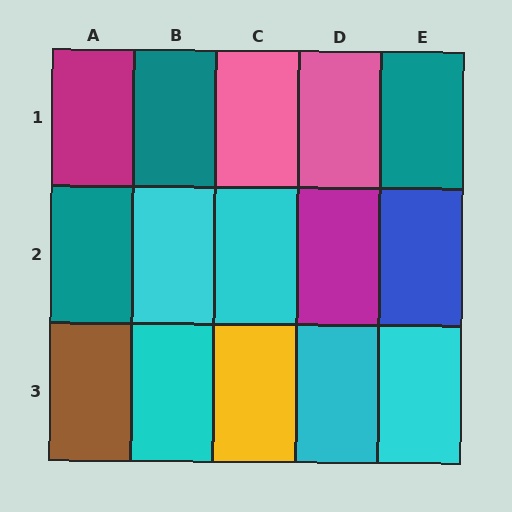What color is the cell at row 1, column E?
Teal.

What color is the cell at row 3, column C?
Yellow.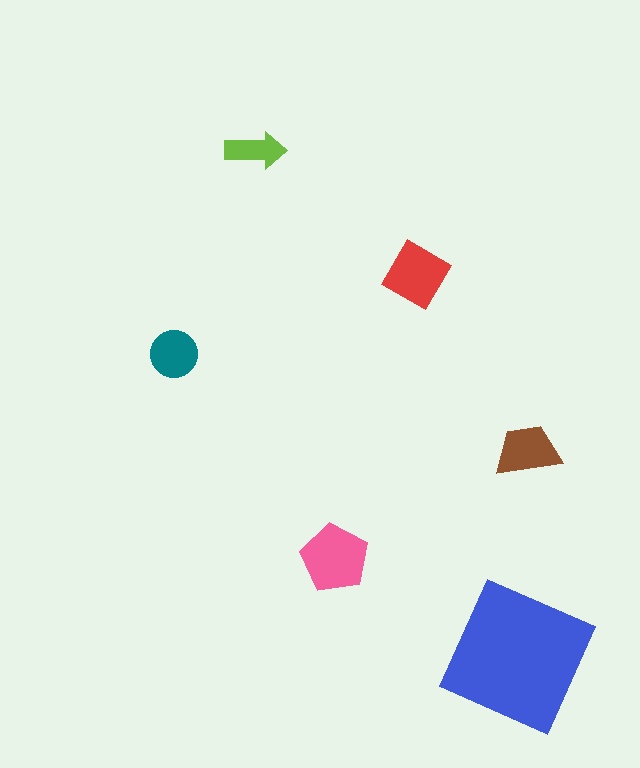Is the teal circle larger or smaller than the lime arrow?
Larger.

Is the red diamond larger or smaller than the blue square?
Smaller.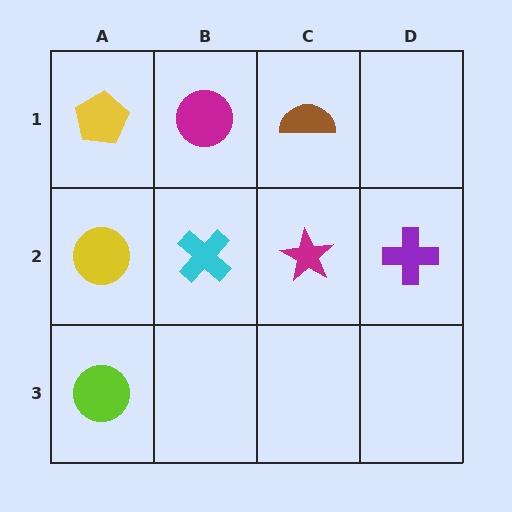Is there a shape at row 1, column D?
No, that cell is empty.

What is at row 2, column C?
A magenta star.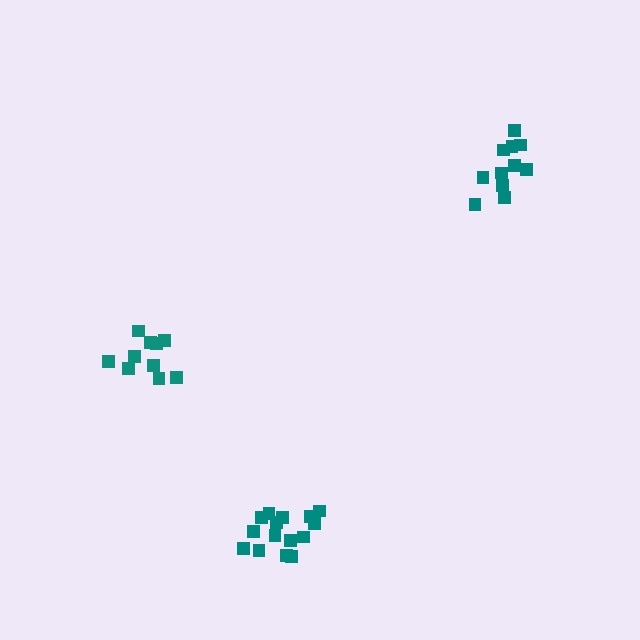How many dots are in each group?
Group 1: 11 dots, Group 2: 10 dots, Group 3: 15 dots (36 total).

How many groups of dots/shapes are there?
There are 3 groups.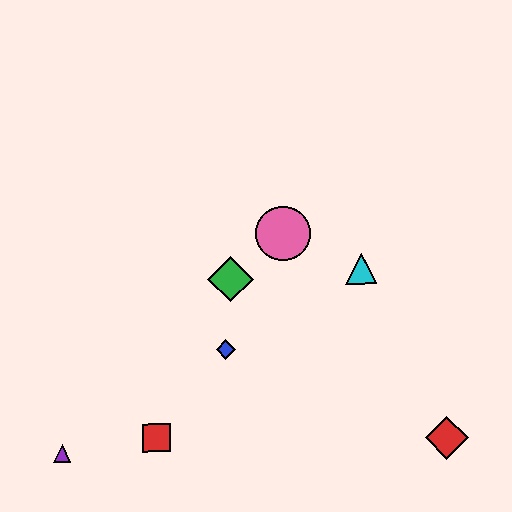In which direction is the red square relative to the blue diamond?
The red square is below the blue diamond.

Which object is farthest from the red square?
The red diamond is farthest from the red square.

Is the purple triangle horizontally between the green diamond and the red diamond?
No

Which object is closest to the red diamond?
The cyan triangle is closest to the red diamond.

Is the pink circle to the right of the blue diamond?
Yes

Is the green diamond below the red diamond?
No